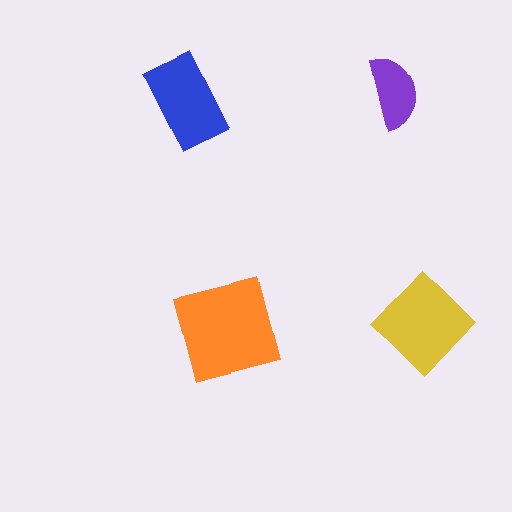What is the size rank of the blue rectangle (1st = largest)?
3rd.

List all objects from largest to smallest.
The orange square, the yellow diamond, the blue rectangle, the purple semicircle.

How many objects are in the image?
There are 4 objects in the image.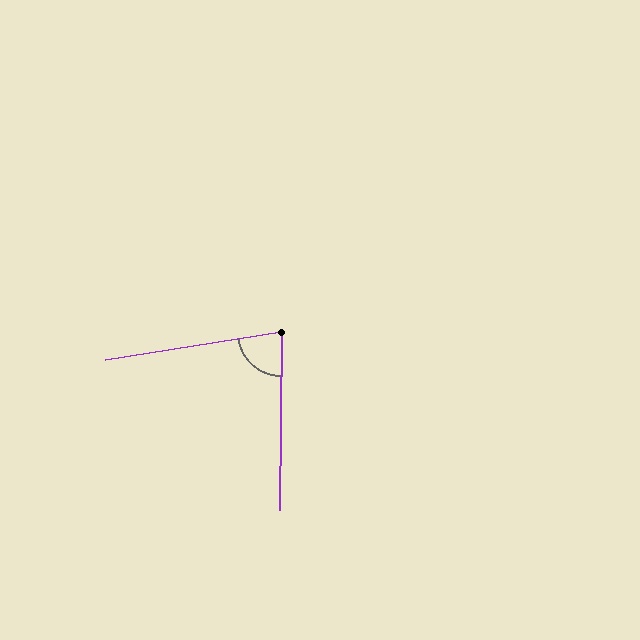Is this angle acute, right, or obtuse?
It is acute.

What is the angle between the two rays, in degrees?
Approximately 81 degrees.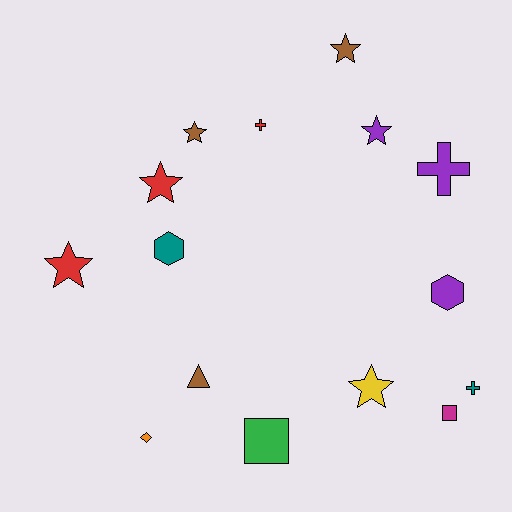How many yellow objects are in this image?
There is 1 yellow object.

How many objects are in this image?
There are 15 objects.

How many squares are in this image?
There are 2 squares.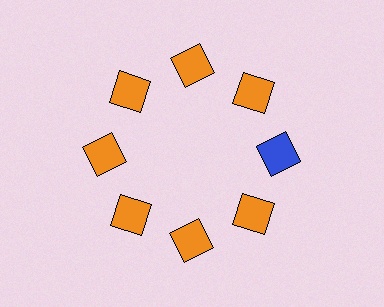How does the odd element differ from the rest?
It has a different color: blue instead of orange.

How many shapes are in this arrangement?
There are 8 shapes arranged in a ring pattern.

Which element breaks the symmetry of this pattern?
The blue square at roughly the 3 o'clock position breaks the symmetry. All other shapes are orange squares.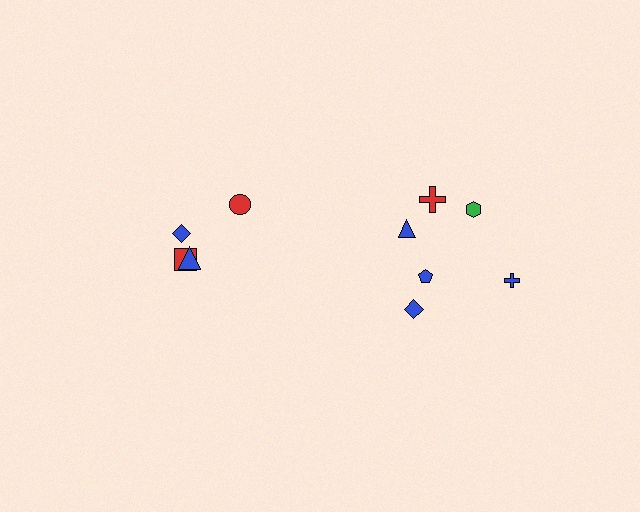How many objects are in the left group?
There are 4 objects.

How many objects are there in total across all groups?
There are 10 objects.